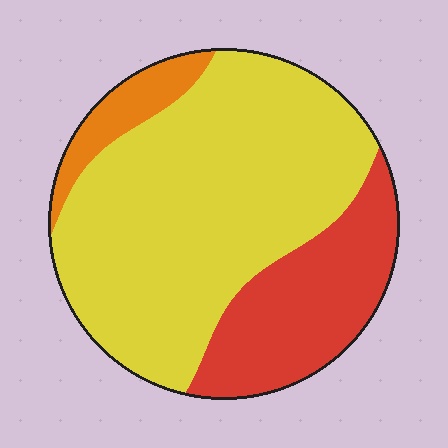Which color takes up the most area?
Yellow, at roughly 65%.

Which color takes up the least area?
Orange, at roughly 10%.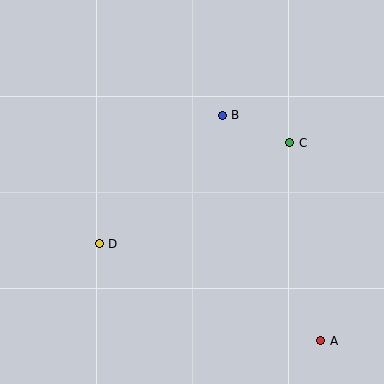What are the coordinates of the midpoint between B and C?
The midpoint between B and C is at (256, 129).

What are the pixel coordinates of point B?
Point B is at (222, 115).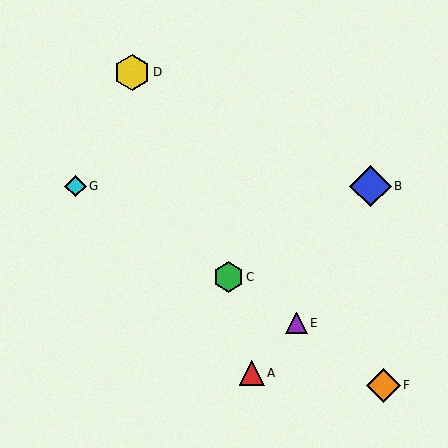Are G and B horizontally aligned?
Yes, both are at y≈186.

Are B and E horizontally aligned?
No, B is at y≈186 and E is at y≈323.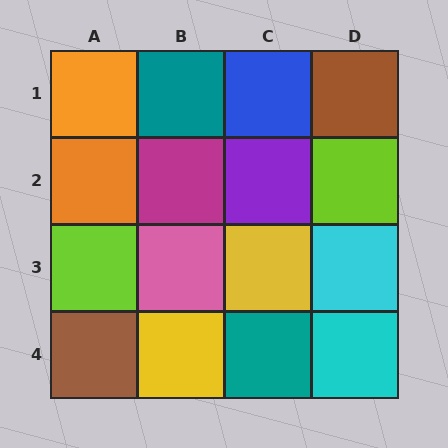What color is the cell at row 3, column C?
Yellow.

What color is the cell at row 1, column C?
Blue.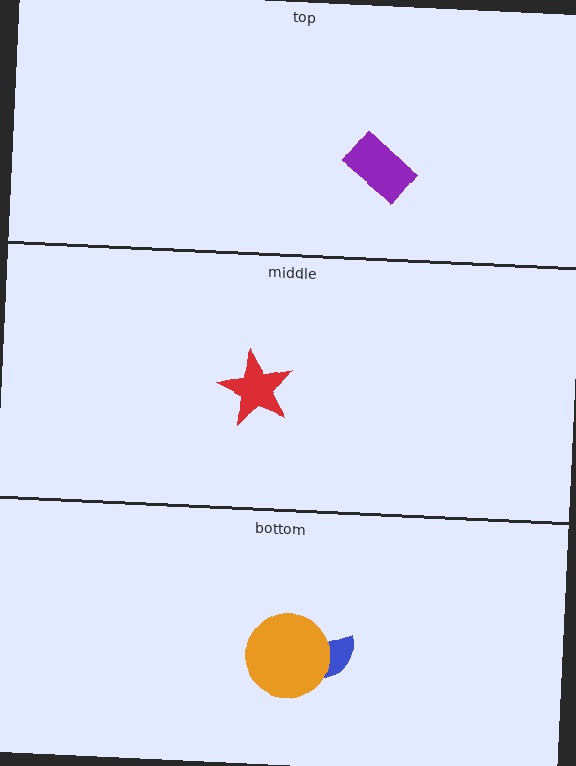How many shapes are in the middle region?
1.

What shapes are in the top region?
The purple rectangle.